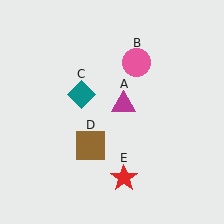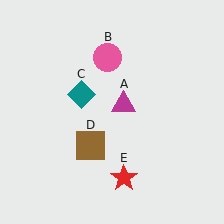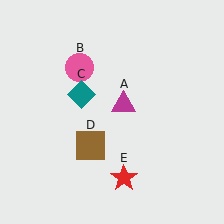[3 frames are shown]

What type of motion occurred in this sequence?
The pink circle (object B) rotated counterclockwise around the center of the scene.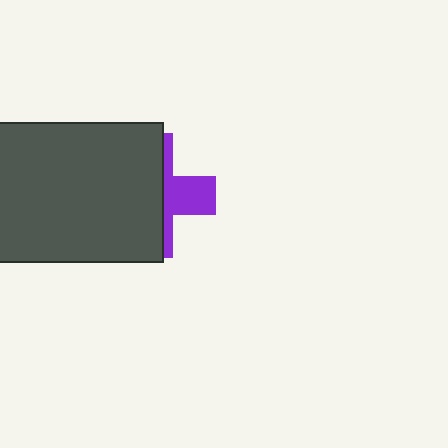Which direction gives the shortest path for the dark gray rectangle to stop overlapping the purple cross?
Moving left gives the shortest separation.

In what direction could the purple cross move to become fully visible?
The purple cross could move right. That would shift it out from behind the dark gray rectangle entirely.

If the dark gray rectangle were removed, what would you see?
You would see the complete purple cross.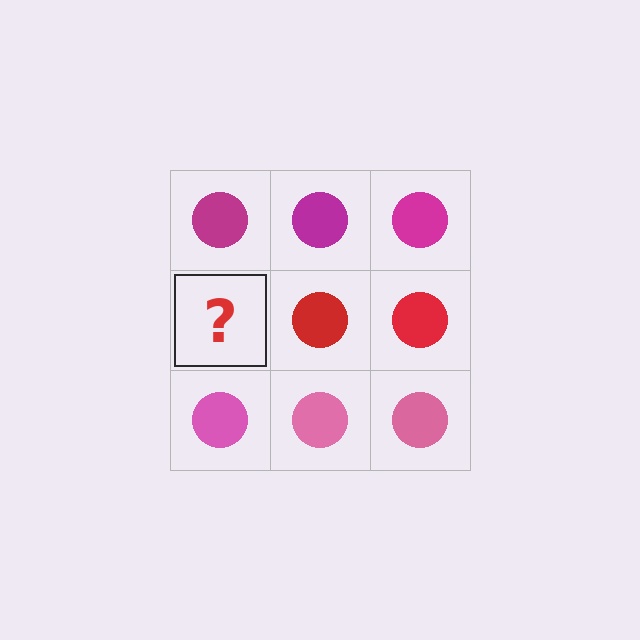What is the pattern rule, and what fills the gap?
The rule is that each row has a consistent color. The gap should be filled with a red circle.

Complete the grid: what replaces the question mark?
The question mark should be replaced with a red circle.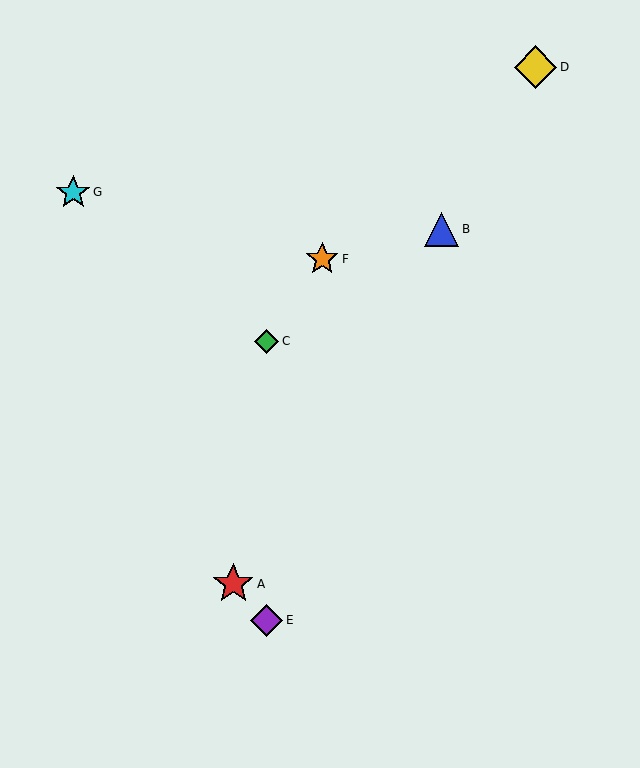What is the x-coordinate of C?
Object C is at x≈267.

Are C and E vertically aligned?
Yes, both are at x≈267.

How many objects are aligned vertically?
2 objects (C, E) are aligned vertically.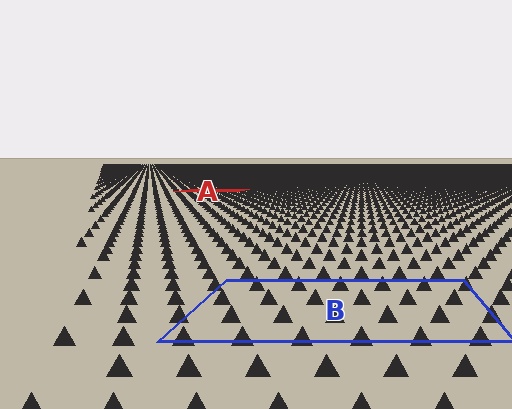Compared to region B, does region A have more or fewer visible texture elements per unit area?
Region A has more texture elements per unit area — they are packed more densely because it is farther away.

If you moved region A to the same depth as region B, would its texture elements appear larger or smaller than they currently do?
They would appear larger. At a closer depth, the same texture elements are projected at a bigger on-screen size.